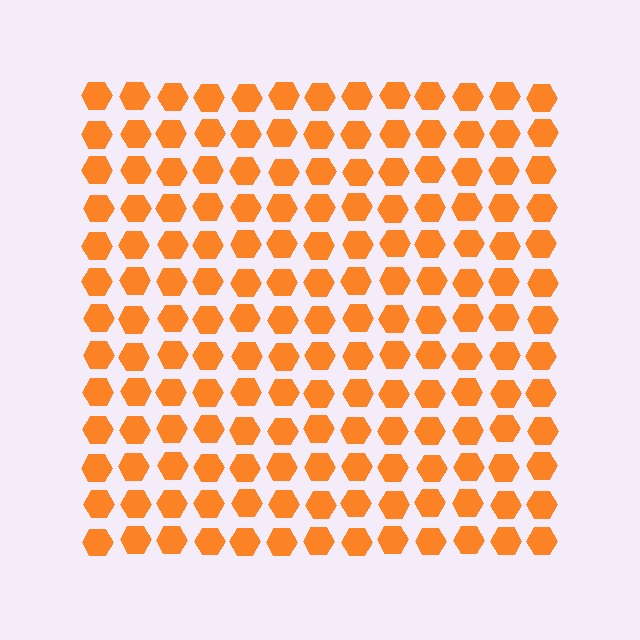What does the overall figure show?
The overall figure shows a square.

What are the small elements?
The small elements are hexagons.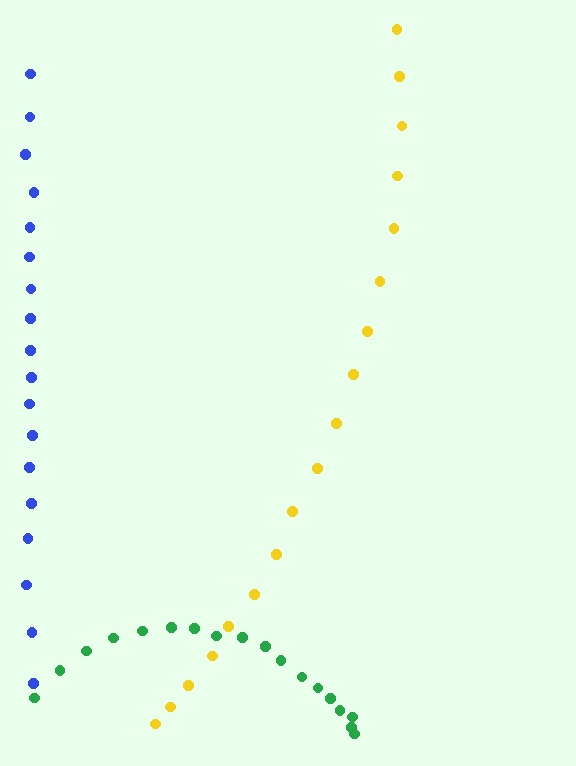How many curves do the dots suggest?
There are 3 distinct paths.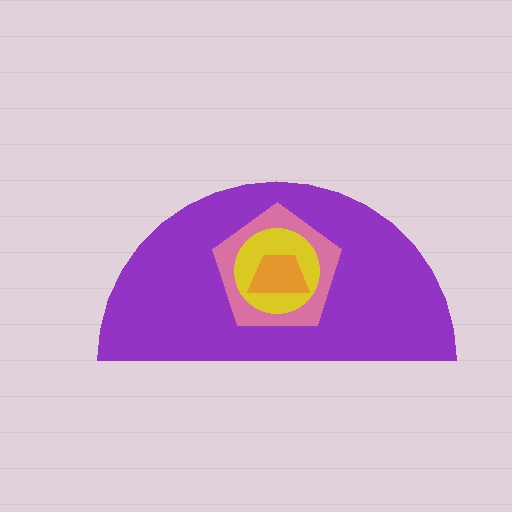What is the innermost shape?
The orange trapezoid.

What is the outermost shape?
The purple semicircle.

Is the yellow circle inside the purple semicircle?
Yes.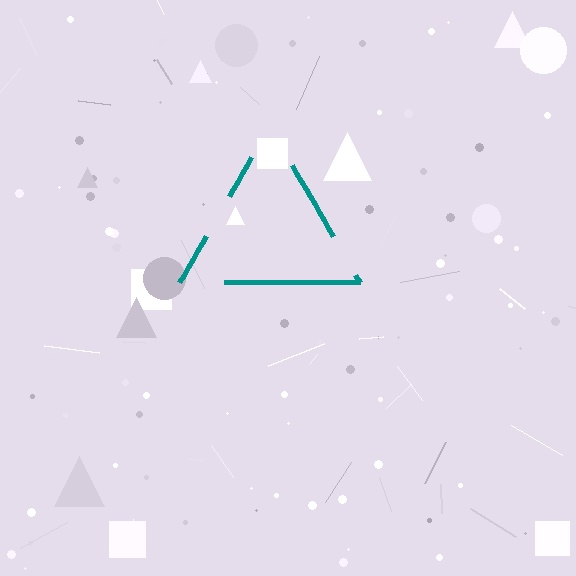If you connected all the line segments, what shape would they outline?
They would outline a triangle.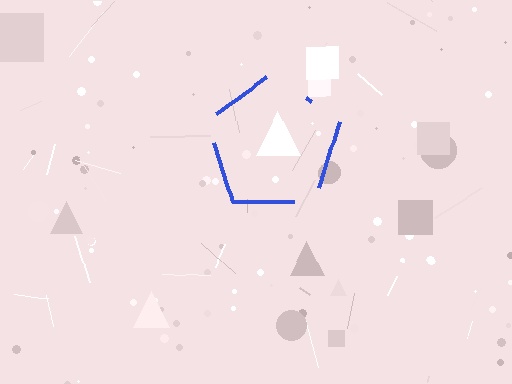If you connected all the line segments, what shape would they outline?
They would outline a pentagon.